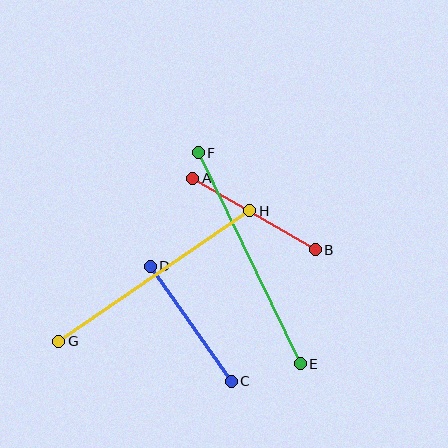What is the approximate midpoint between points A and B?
The midpoint is at approximately (254, 214) pixels.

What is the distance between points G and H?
The distance is approximately 232 pixels.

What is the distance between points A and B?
The distance is approximately 142 pixels.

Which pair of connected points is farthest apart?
Points E and F are farthest apart.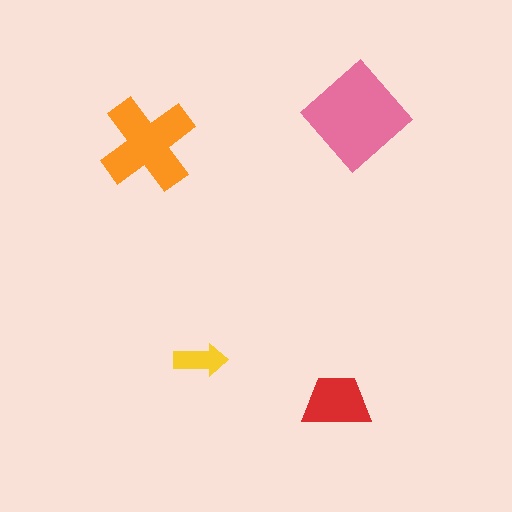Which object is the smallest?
The yellow arrow.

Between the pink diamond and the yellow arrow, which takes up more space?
The pink diamond.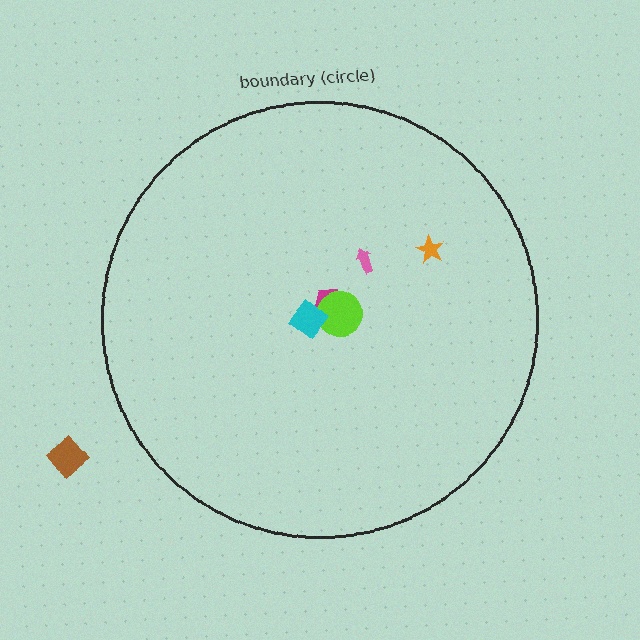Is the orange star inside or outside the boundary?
Inside.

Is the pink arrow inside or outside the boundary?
Inside.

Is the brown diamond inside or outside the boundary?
Outside.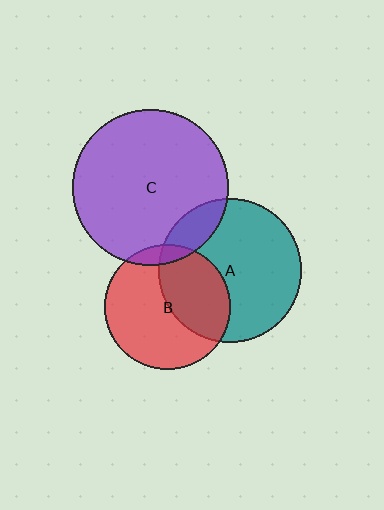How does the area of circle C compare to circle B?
Approximately 1.5 times.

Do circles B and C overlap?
Yes.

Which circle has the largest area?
Circle C (purple).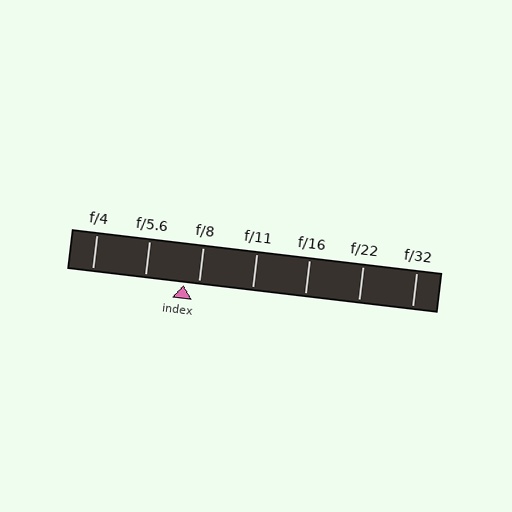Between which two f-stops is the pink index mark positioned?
The index mark is between f/5.6 and f/8.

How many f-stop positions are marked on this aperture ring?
There are 7 f-stop positions marked.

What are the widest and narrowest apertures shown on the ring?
The widest aperture shown is f/4 and the narrowest is f/32.